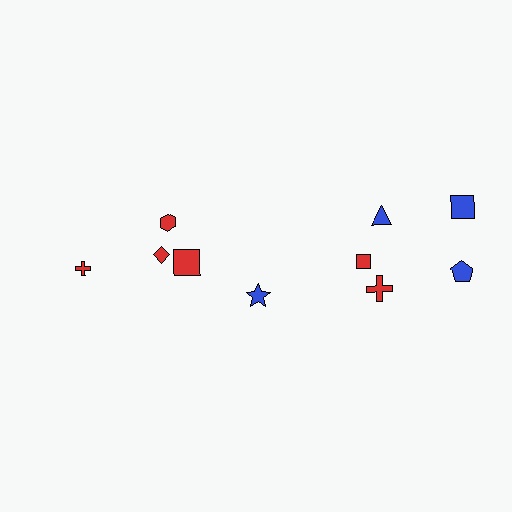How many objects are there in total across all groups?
There are 10 objects.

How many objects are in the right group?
There are 6 objects.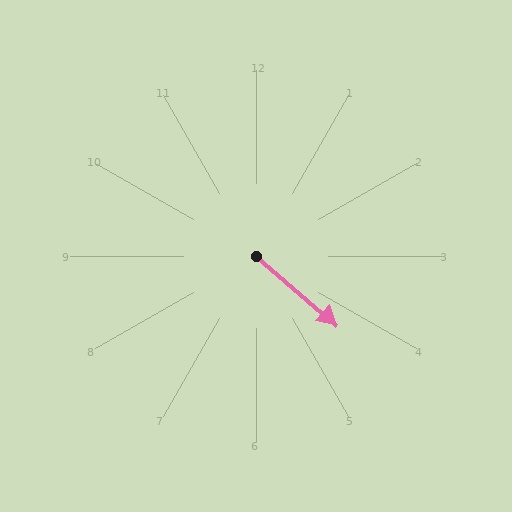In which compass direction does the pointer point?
Southeast.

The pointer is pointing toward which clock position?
Roughly 4 o'clock.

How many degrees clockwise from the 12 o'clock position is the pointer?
Approximately 131 degrees.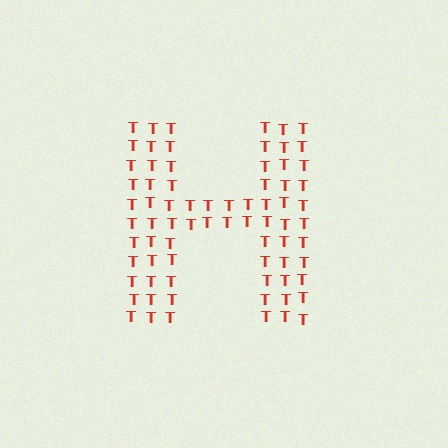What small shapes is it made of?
It is made of small letter T's.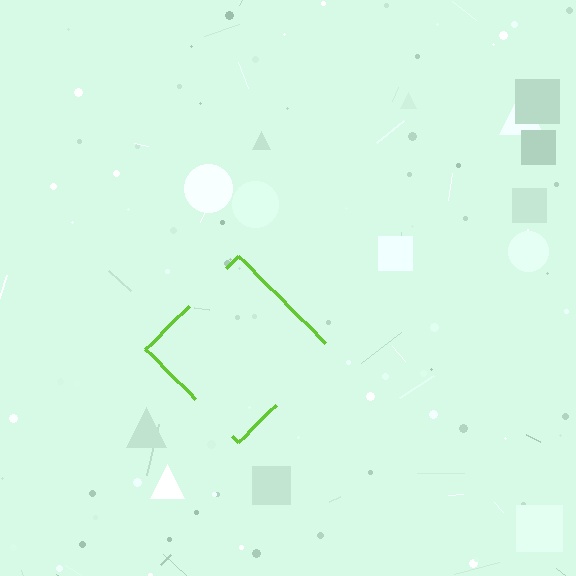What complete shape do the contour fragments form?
The contour fragments form a diamond.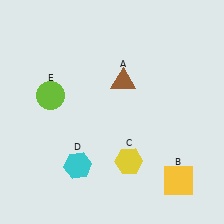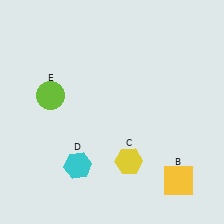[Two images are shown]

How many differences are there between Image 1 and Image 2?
There is 1 difference between the two images.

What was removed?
The brown triangle (A) was removed in Image 2.